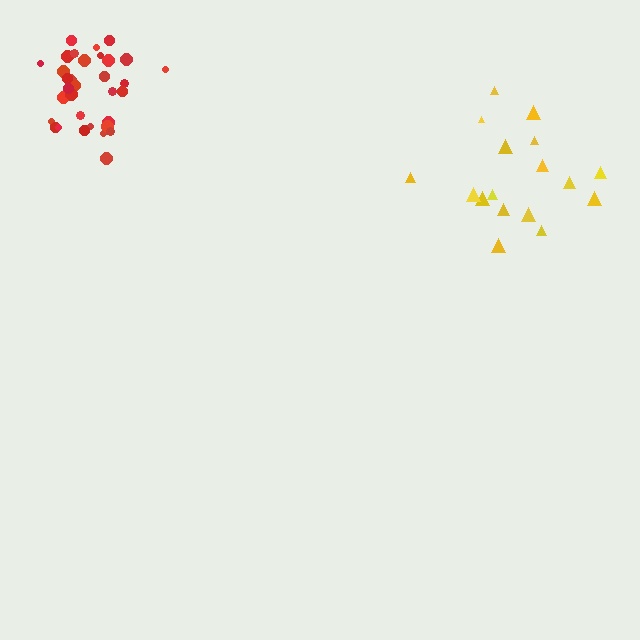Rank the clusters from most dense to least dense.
red, yellow.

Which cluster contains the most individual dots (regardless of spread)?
Red (33).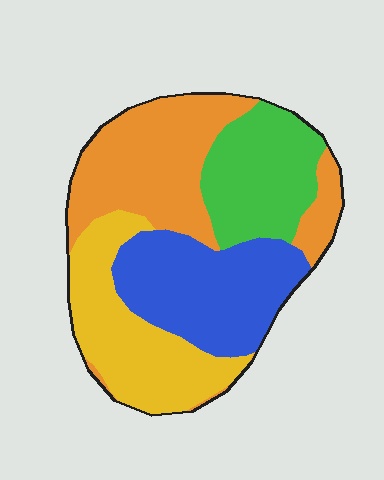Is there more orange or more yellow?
Orange.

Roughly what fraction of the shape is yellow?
Yellow takes up about one quarter (1/4) of the shape.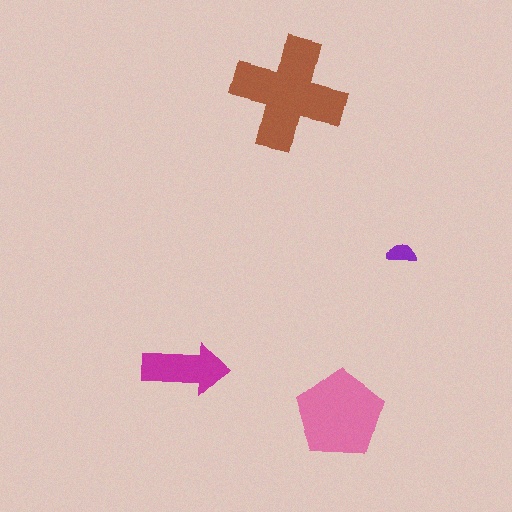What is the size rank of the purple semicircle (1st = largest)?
4th.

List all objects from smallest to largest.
The purple semicircle, the magenta arrow, the pink pentagon, the brown cross.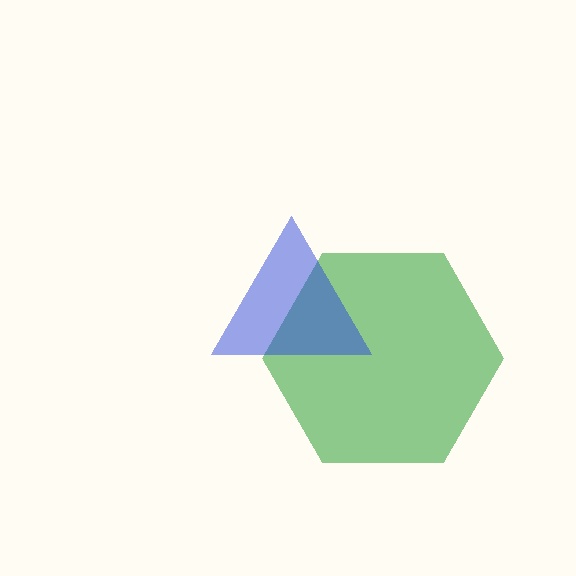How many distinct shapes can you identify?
There are 2 distinct shapes: a green hexagon, a blue triangle.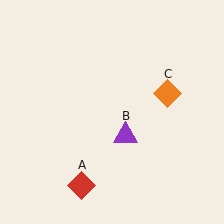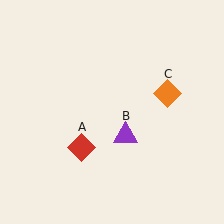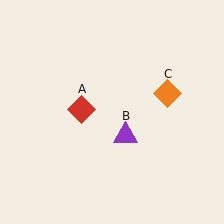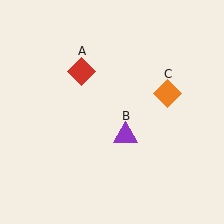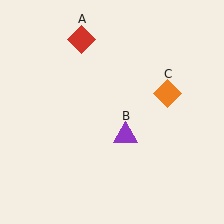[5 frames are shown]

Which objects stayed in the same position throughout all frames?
Purple triangle (object B) and orange diamond (object C) remained stationary.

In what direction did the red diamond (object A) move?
The red diamond (object A) moved up.